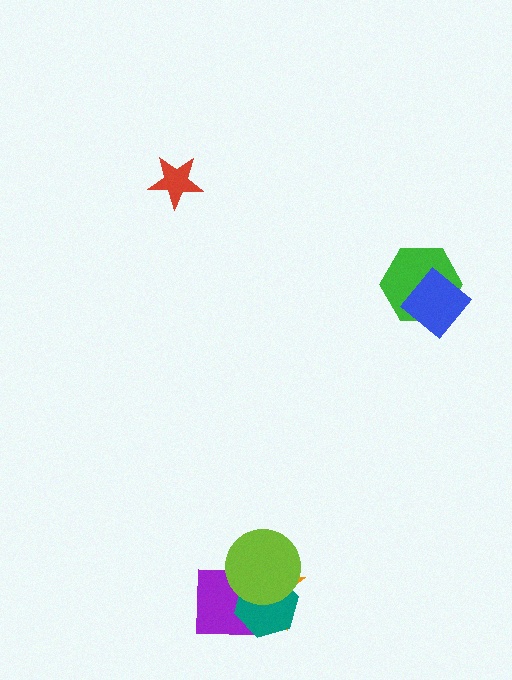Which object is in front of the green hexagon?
The blue diamond is in front of the green hexagon.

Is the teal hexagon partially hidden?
Yes, it is partially covered by another shape.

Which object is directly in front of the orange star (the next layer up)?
The purple square is directly in front of the orange star.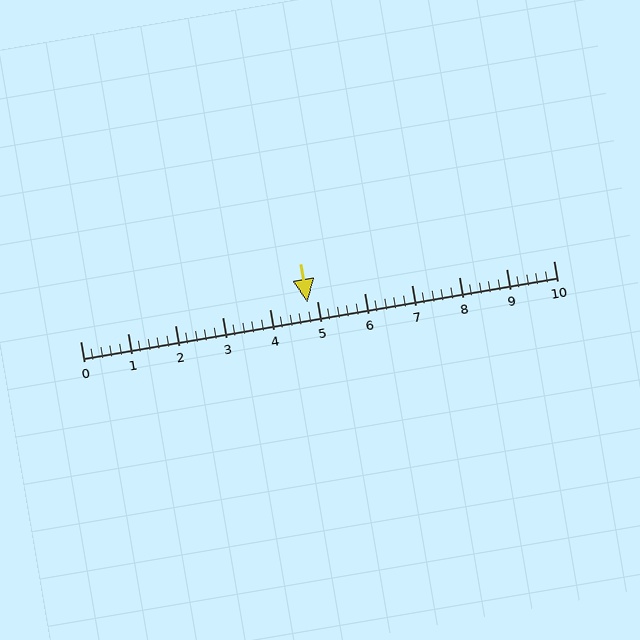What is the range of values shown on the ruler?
The ruler shows values from 0 to 10.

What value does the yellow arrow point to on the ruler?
The yellow arrow points to approximately 4.8.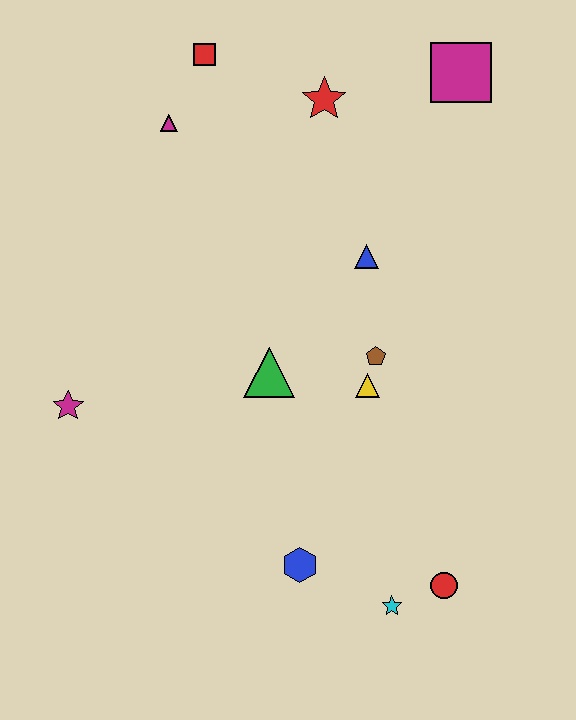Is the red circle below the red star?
Yes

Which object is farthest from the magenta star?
The magenta square is farthest from the magenta star.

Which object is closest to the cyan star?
The red circle is closest to the cyan star.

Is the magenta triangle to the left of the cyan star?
Yes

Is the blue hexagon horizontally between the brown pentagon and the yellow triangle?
No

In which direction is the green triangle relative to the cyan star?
The green triangle is above the cyan star.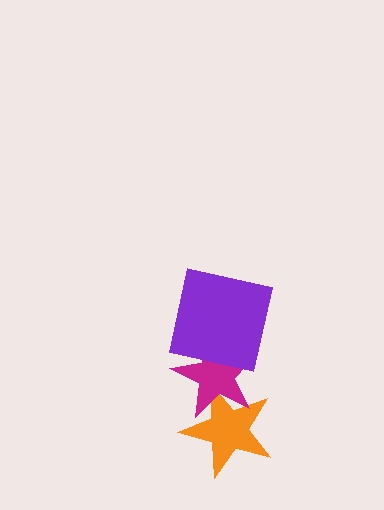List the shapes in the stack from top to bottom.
From top to bottom: the purple square, the magenta star, the orange star.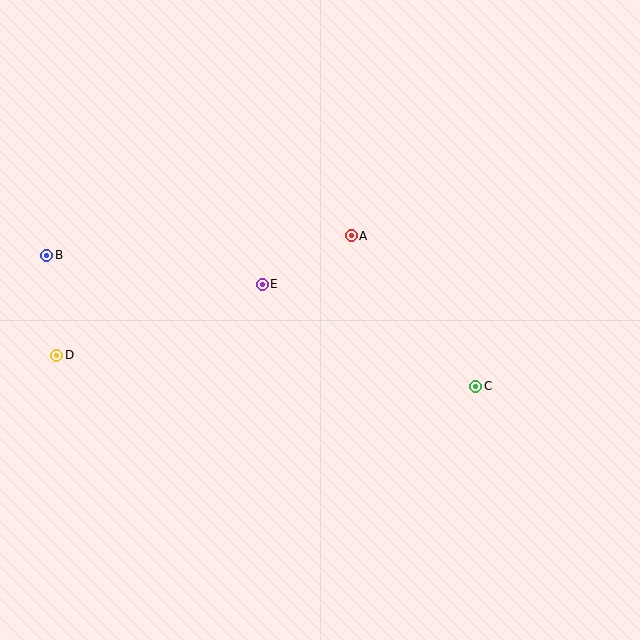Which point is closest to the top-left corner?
Point B is closest to the top-left corner.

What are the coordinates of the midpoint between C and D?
The midpoint between C and D is at (266, 371).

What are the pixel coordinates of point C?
Point C is at (476, 386).